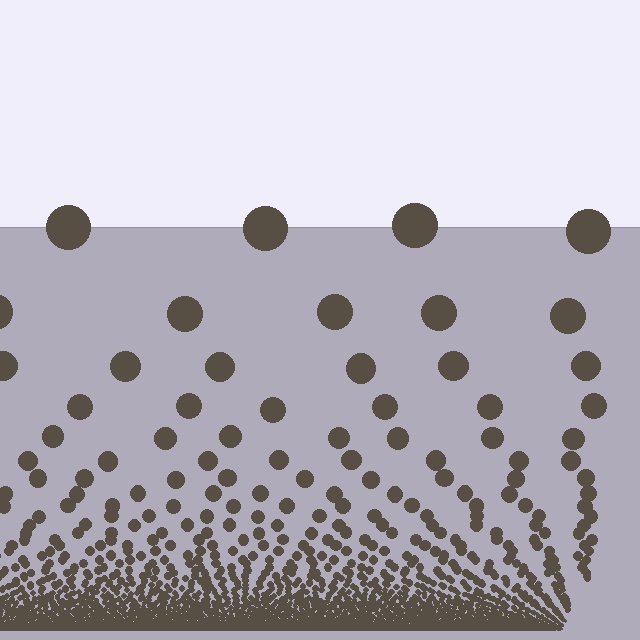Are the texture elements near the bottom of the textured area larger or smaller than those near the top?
Smaller. The gradient is inverted — elements near the bottom are smaller and denser.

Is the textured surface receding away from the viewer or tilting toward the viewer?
The surface appears to tilt toward the viewer. Texture elements get larger and sparser toward the top.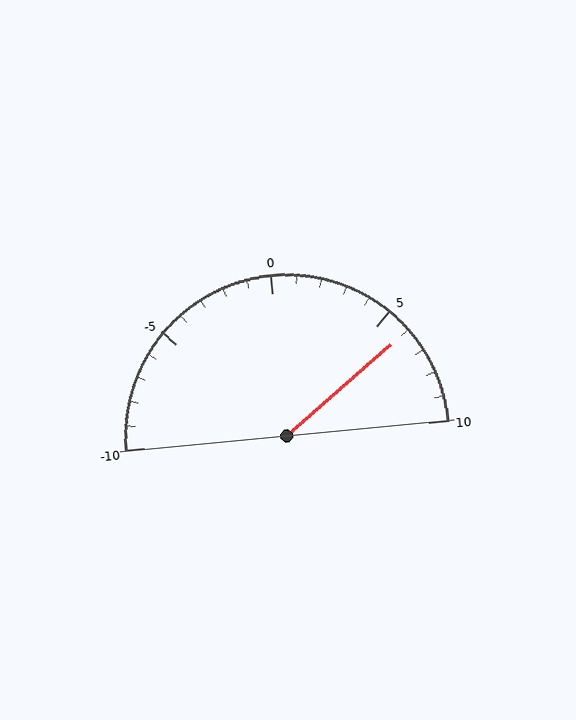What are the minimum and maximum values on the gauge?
The gauge ranges from -10 to 10.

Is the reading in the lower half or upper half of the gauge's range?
The reading is in the upper half of the range (-10 to 10).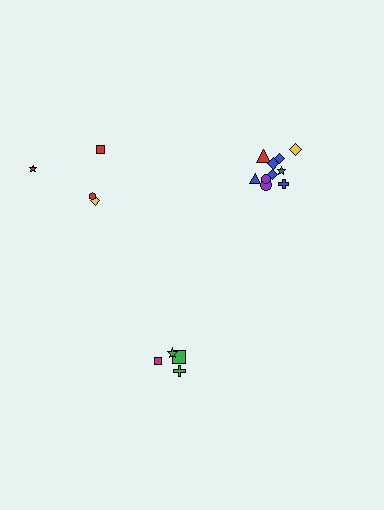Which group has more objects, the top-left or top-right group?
The top-right group.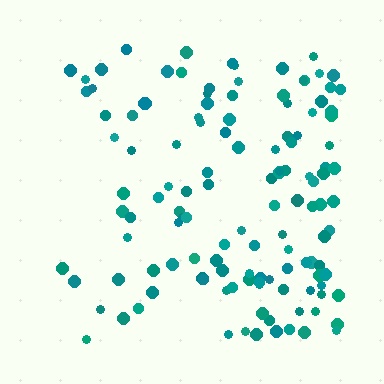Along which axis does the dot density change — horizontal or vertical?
Horizontal.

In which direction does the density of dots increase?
From left to right, with the right side densest.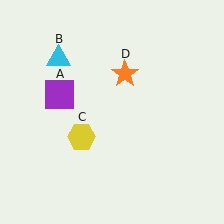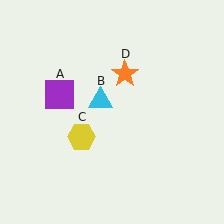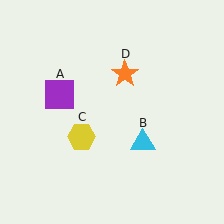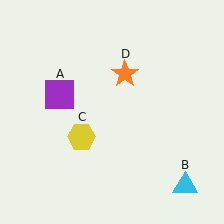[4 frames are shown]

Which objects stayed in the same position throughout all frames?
Purple square (object A) and yellow hexagon (object C) and orange star (object D) remained stationary.